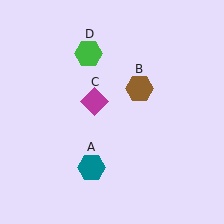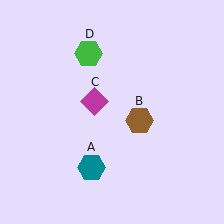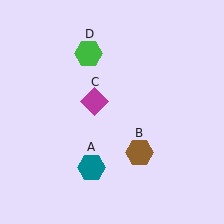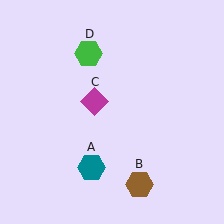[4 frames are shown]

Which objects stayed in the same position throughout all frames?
Teal hexagon (object A) and magenta diamond (object C) and green hexagon (object D) remained stationary.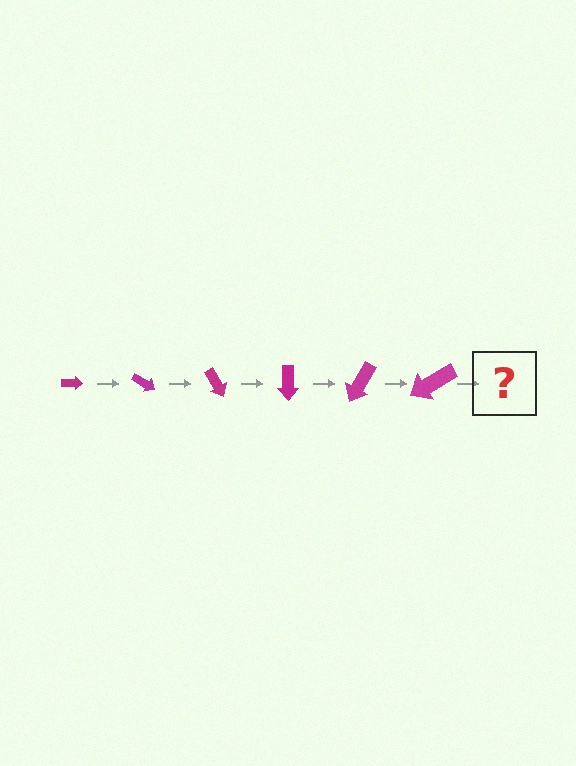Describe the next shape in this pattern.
It should be an arrow, larger than the previous one and rotated 180 degrees from the start.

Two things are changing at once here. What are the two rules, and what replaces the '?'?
The two rules are that the arrow grows larger each step and it rotates 30 degrees each step. The '?' should be an arrow, larger than the previous one and rotated 180 degrees from the start.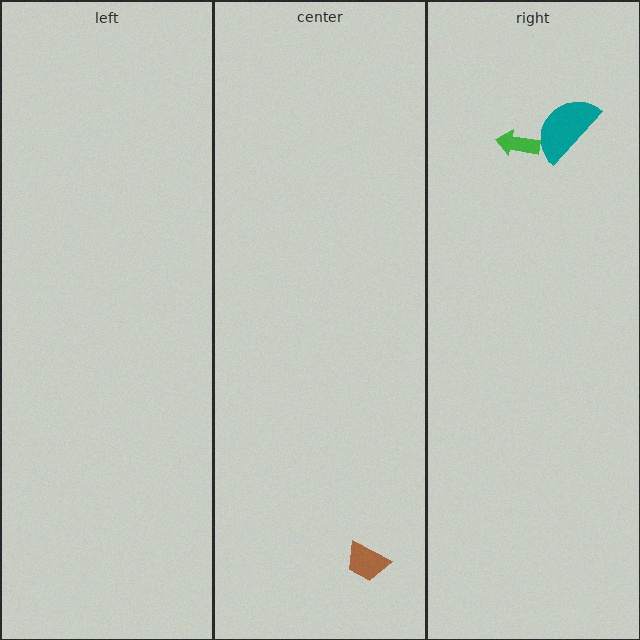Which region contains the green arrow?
The right region.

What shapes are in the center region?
The brown trapezoid.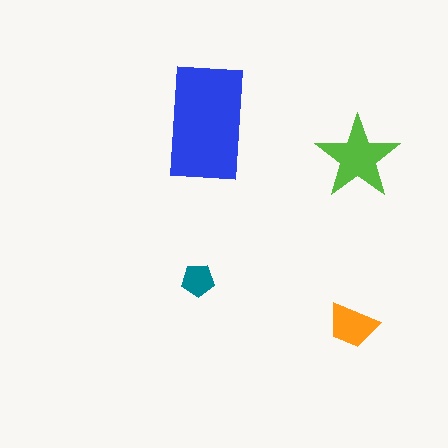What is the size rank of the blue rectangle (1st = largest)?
1st.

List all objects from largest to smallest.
The blue rectangle, the lime star, the orange trapezoid, the teal pentagon.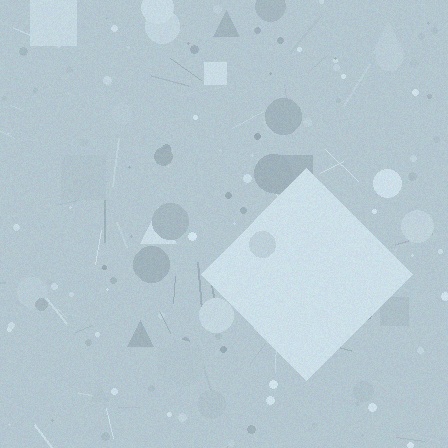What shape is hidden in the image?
A diamond is hidden in the image.